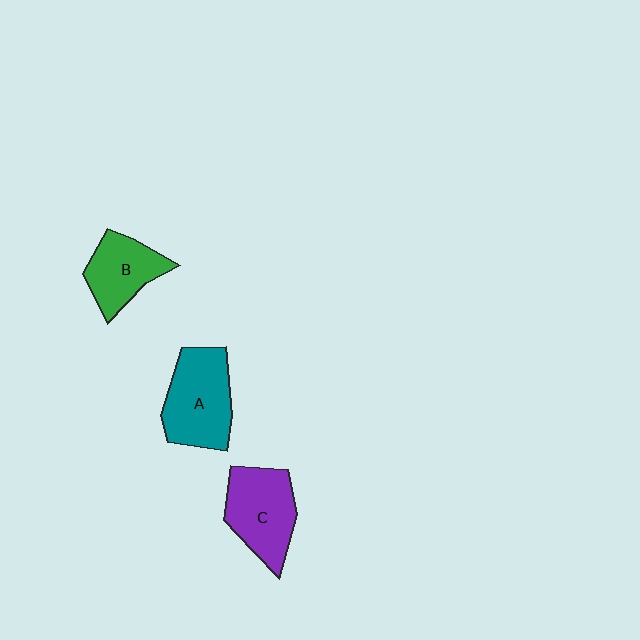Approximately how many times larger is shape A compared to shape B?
Approximately 1.4 times.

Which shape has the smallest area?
Shape B (green).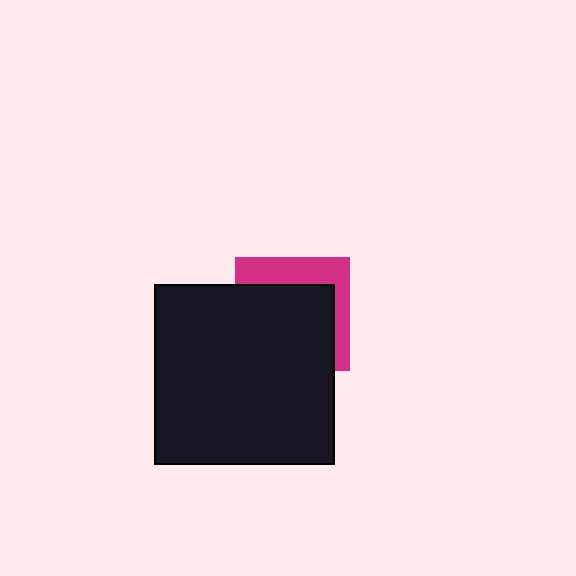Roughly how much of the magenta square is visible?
A small part of it is visible (roughly 32%).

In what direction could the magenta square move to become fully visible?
The magenta square could move toward the upper-right. That would shift it out from behind the black square entirely.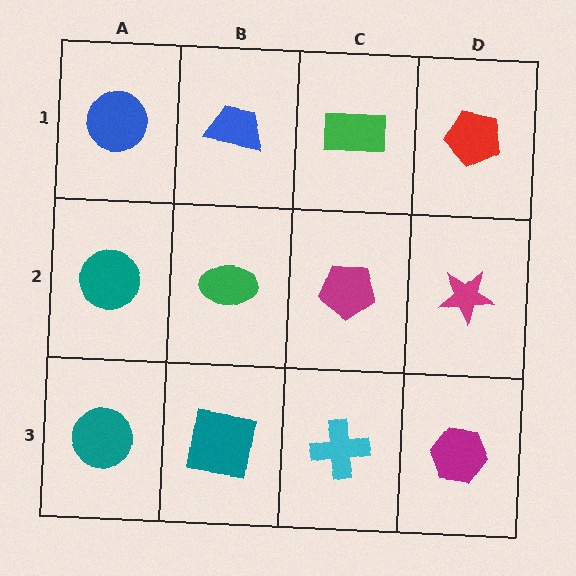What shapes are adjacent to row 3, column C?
A magenta pentagon (row 2, column C), a teal square (row 3, column B), a magenta hexagon (row 3, column D).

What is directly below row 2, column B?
A teal square.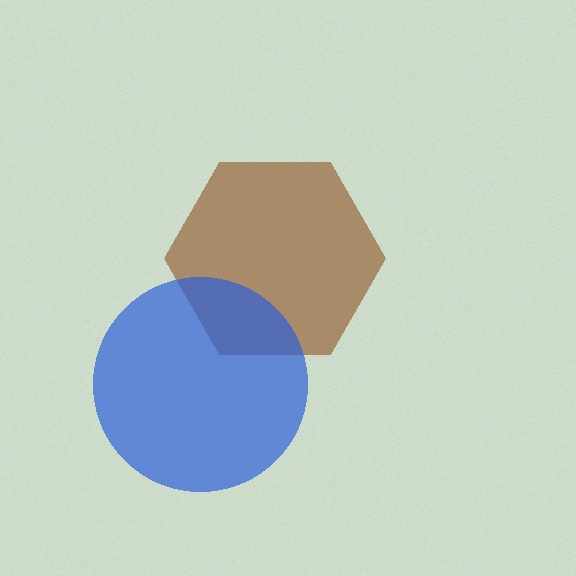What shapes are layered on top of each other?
The layered shapes are: a brown hexagon, a blue circle.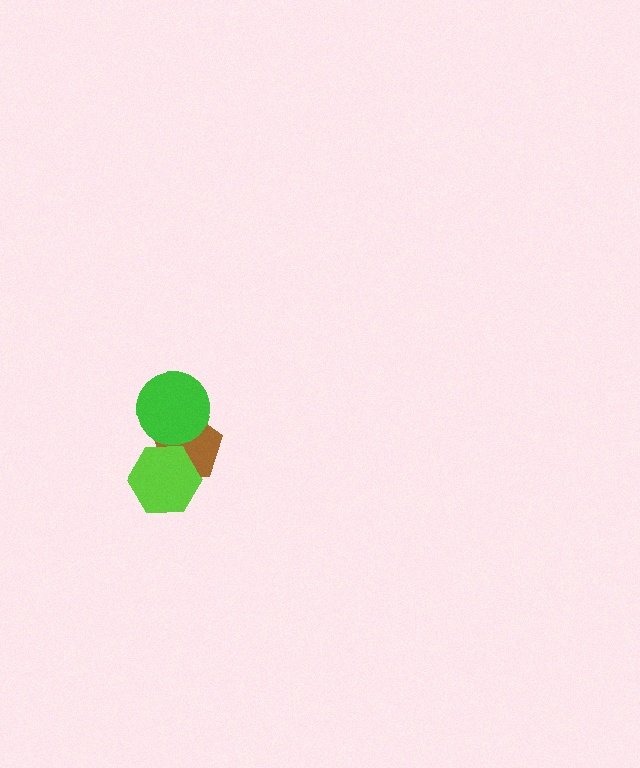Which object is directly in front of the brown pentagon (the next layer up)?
The lime hexagon is directly in front of the brown pentagon.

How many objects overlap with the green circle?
1 object overlaps with the green circle.